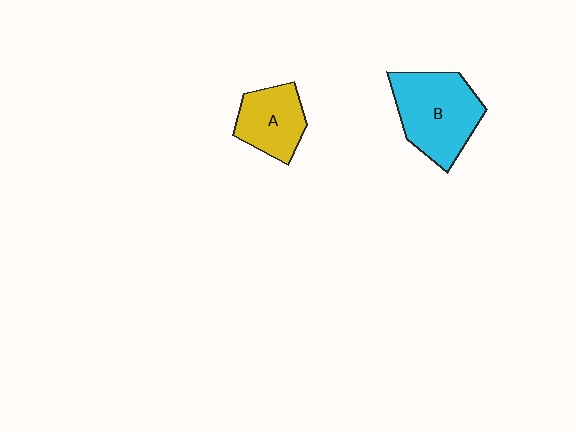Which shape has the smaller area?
Shape A (yellow).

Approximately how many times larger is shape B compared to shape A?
Approximately 1.5 times.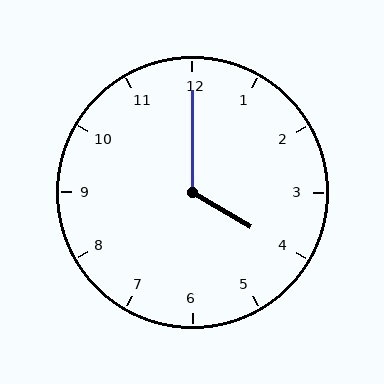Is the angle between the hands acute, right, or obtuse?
It is obtuse.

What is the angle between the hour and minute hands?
Approximately 120 degrees.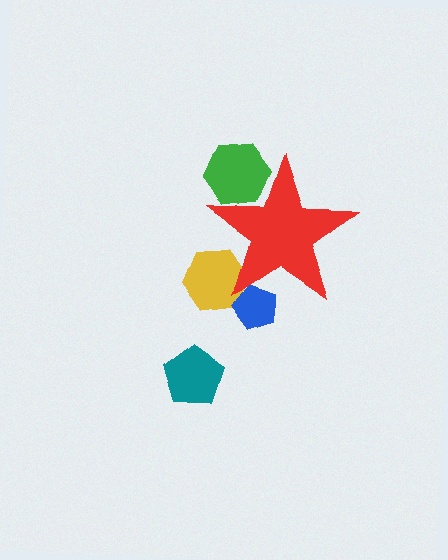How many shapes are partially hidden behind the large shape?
3 shapes are partially hidden.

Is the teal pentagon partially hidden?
No, the teal pentagon is fully visible.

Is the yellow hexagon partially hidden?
Yes, the yellow hexagon is partially hidden behind the red star.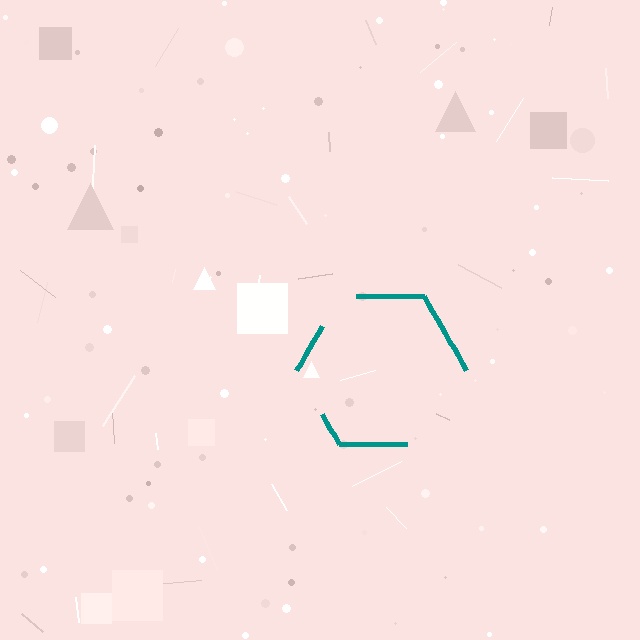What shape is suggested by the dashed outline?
The dashed outline suggests a hexagon.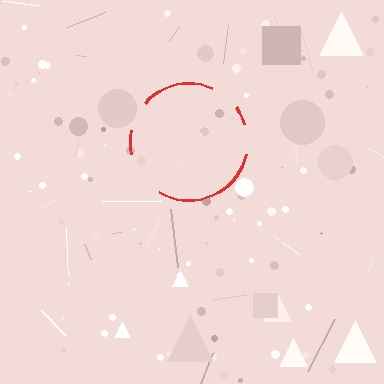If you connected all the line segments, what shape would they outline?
They would outline a circle.